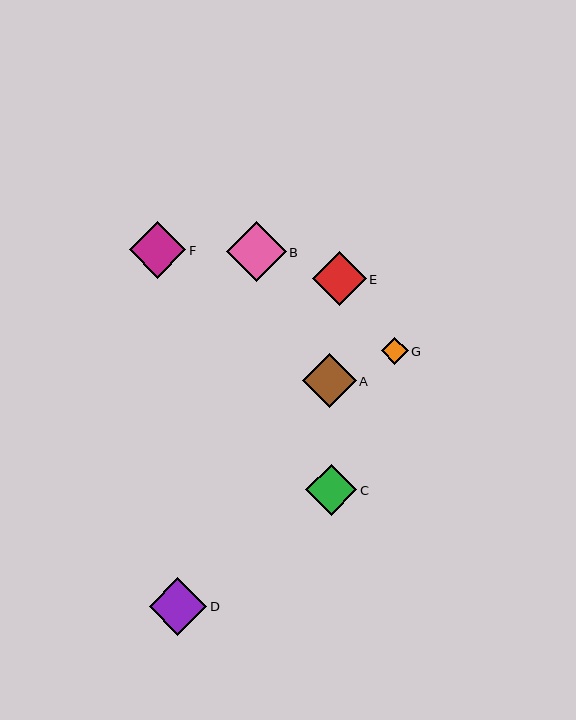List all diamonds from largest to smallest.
From largest to smallest: B, D, F, A, E, C, G.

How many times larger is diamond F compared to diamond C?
Diamond F is approximately 1.1 times the size of diamond C.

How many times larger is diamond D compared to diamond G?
Diamond D is approximately 2.1 times the size of diamond G.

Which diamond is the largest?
Diamond B is the largest with a size of approximately 60 pixels.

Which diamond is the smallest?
Diamond G is the smallest with a size of approximately 27 pixels.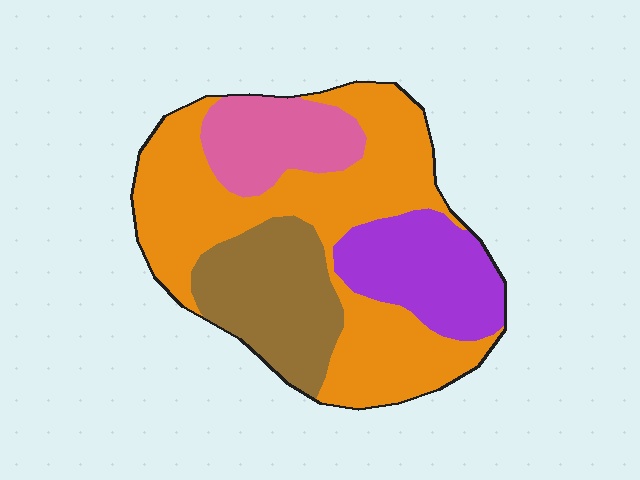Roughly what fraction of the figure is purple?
Purple covers around 20% of the figure.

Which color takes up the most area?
Orange, at roughly 50%.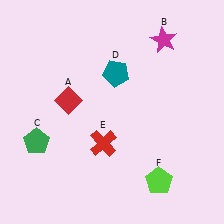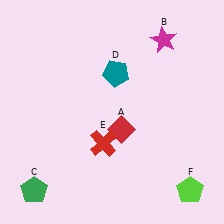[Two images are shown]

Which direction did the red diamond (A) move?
The red diamond (A) moved right.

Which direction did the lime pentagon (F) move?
The lime pentagon (F) moved right.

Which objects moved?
The objects that moved are: the red diamond (A), the green pentagon (C), the lime pentagon (F).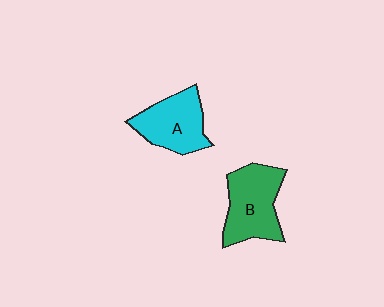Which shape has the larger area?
Shape B (green).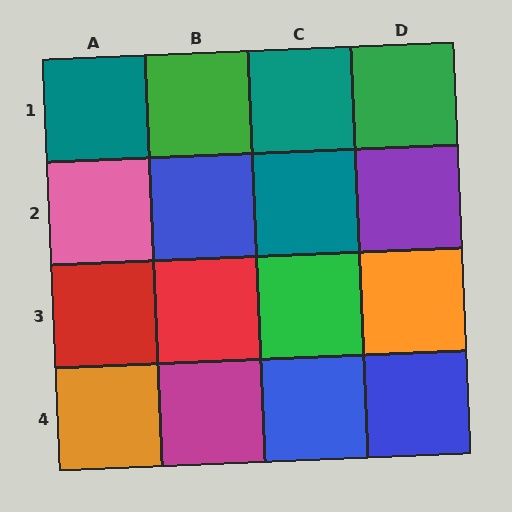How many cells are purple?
1 cell is purple.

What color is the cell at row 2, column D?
Purple.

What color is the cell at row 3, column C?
Green.